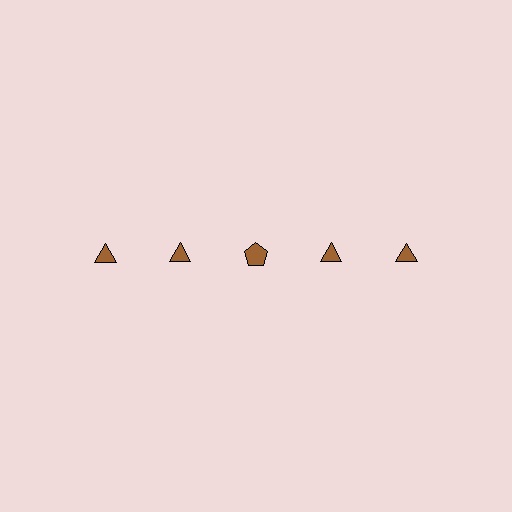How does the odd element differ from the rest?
It has a different shape: pentagon instead of triangle.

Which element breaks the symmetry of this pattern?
The brown pentagon in the top row, center column breaks the symmetry. All other shapes are brown triangles.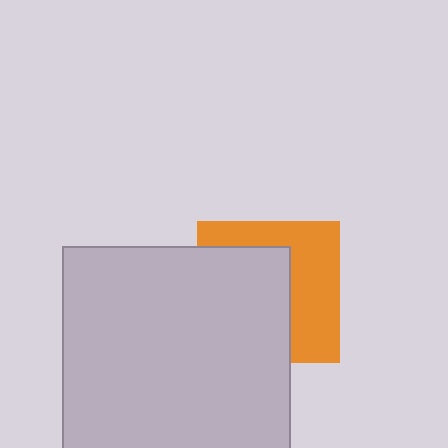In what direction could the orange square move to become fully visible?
The orange square could move right. That would shift it out from behind the light gray square entirely.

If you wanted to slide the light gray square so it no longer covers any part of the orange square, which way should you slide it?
Slide it left — that is the most direct way to separate the two shapes.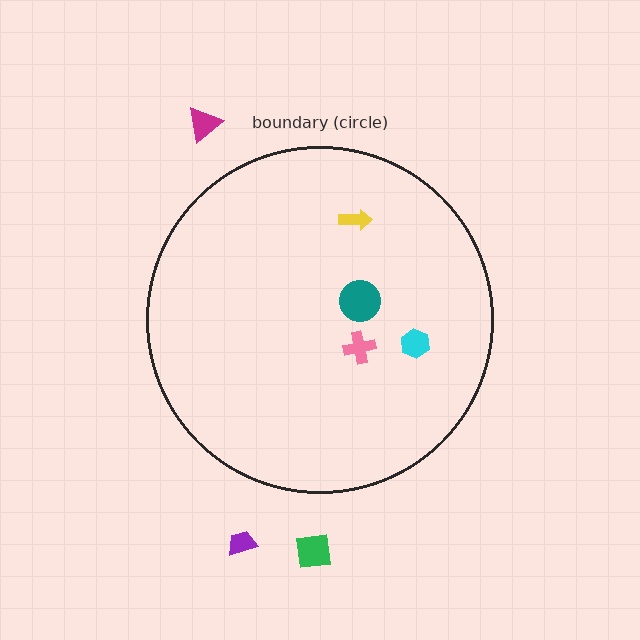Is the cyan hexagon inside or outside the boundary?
Inside.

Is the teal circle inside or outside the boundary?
Inside.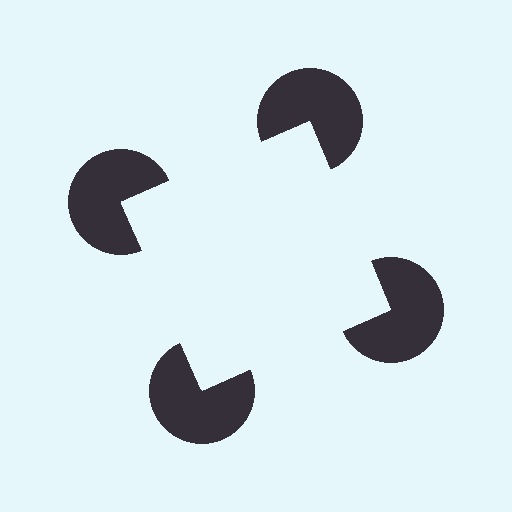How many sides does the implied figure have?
4 sides.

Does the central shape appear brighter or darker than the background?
It typically appears slightly brighter than the background, even though no actual brightness change is drawn.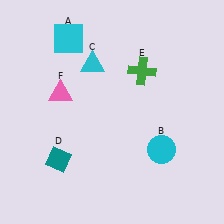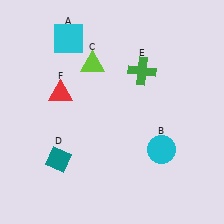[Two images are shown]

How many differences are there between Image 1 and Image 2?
There are 2 differences between the two images.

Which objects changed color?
C changed from cyan to lime. F changed from pink to red.